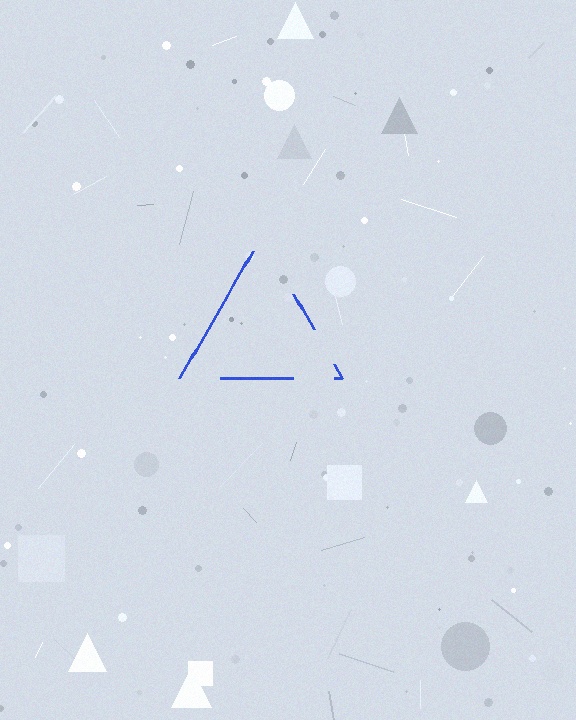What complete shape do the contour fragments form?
The contour fragments form a triangle.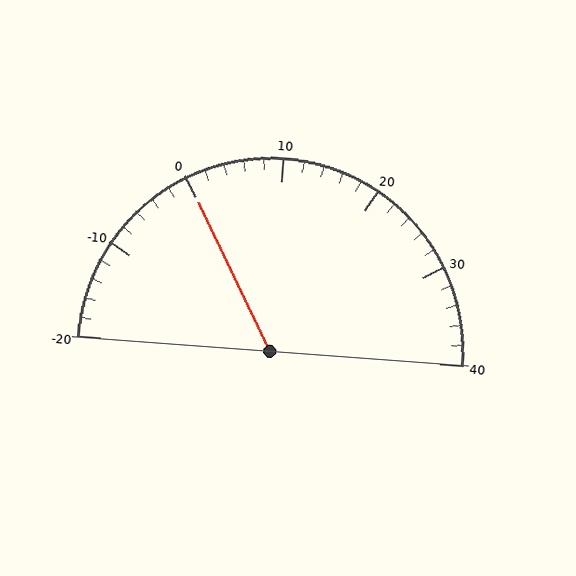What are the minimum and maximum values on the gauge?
The gauge ranges from -20 to 40.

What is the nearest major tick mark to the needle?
The nearest major tick mark is 0.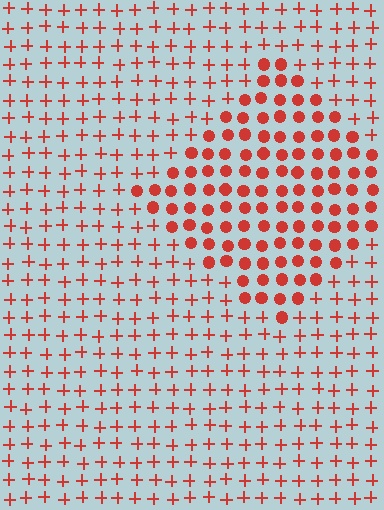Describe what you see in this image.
The image is filled with small red elements arranged in a uniform grid. A diamond-shaped region contains circles, while the surrounding area contains plus signs. The boundary is defined purely by the change in element shape.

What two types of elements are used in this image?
The image uses circles inside the diamond region and plus signs outside it.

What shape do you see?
I see a diamond.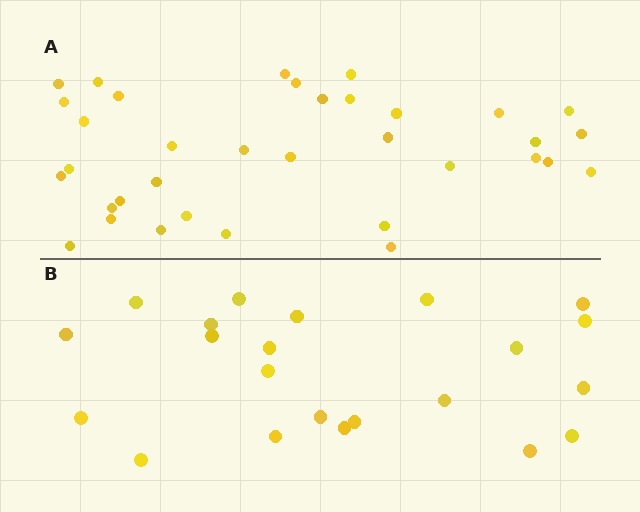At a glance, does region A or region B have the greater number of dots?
Region A (the top region) has more dots.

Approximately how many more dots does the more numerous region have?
Region A has approximately 15 more dots than region B.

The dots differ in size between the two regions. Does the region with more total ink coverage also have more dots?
No. Region B has more total ink coverage because its dots are larger, but region A actually contains more individual dots. Total area can be misleading — the number of items is what matters here.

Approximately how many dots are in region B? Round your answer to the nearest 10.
About 20 dots. (The exact count is 22, which rounds to 20.)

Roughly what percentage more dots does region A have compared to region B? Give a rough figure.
About 60% more.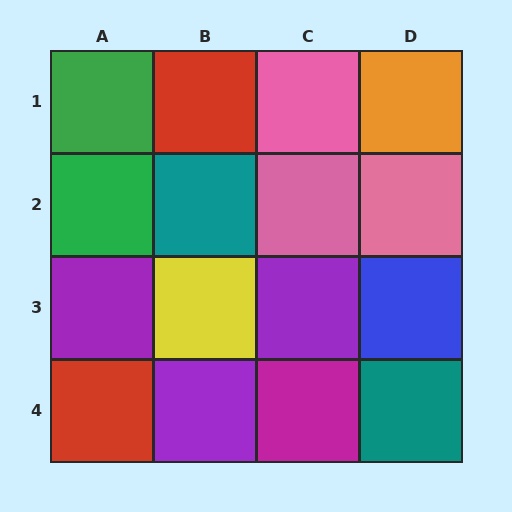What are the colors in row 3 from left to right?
Purple, yellow, purple, blue.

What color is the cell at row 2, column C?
Pink.